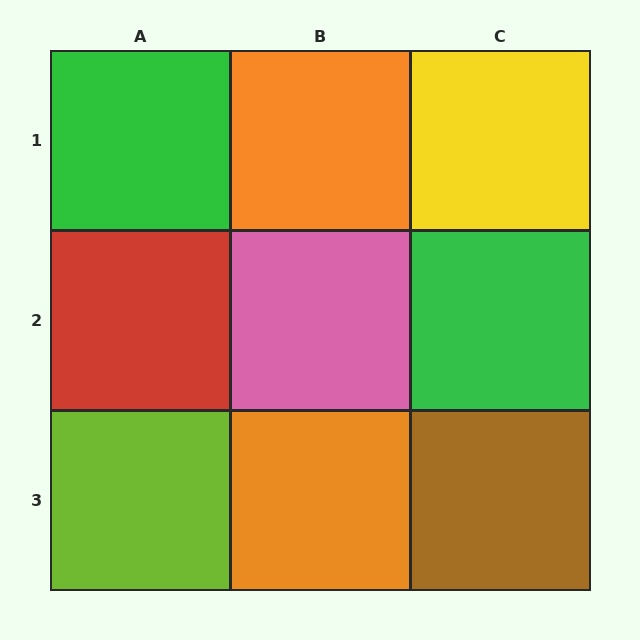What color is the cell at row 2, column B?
Pink.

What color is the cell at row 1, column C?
Yellow.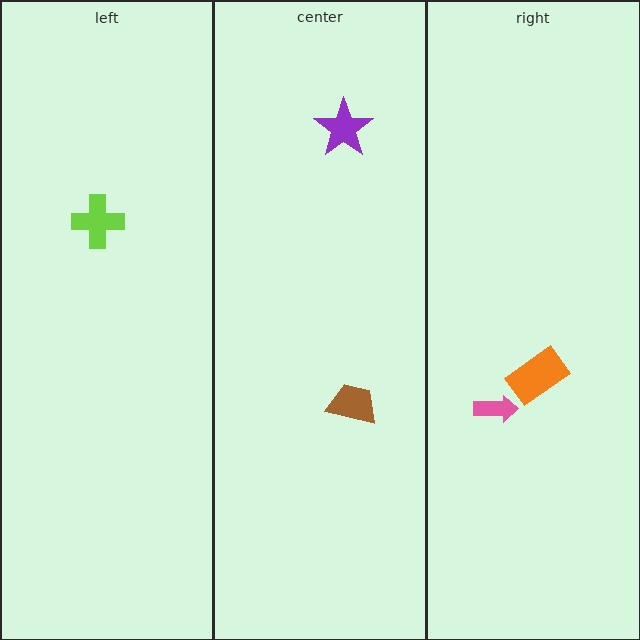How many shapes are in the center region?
2.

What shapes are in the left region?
The lime cross.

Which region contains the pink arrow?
The right region.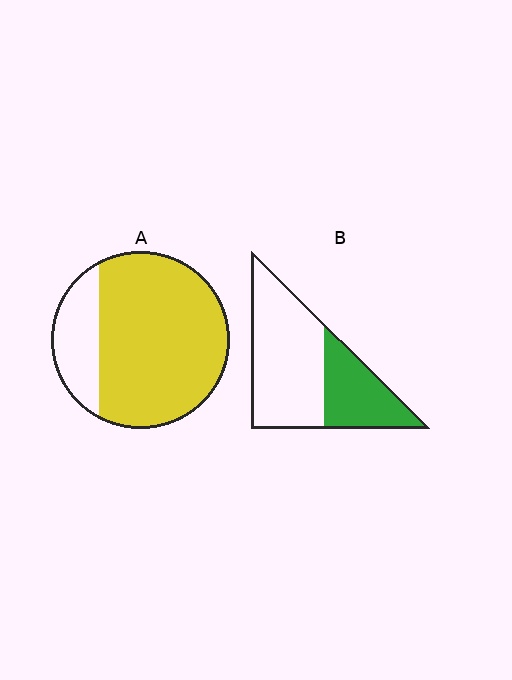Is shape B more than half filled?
No.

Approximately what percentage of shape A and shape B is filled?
A is approximately 80% and B is approximately 35%.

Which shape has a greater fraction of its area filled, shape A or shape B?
Shape A.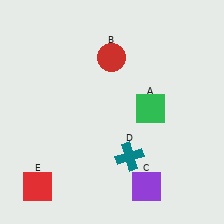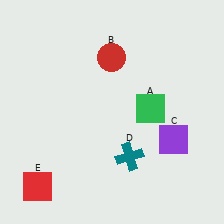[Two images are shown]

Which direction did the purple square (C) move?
The purple square (C) moved up.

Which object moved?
The purple square (C) moved up.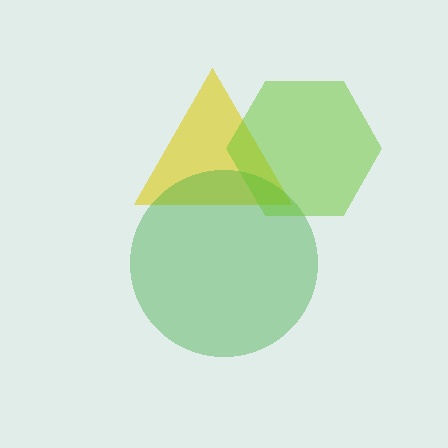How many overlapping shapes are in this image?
There are 3 overlapping shapes in the image.